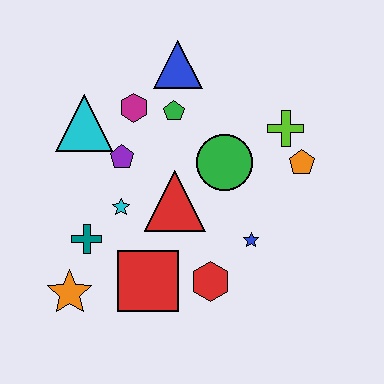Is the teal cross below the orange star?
No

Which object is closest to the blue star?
The red hexagon is closest to the blue star.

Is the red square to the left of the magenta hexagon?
No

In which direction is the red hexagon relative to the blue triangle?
The red hexagon is below the blue triangle.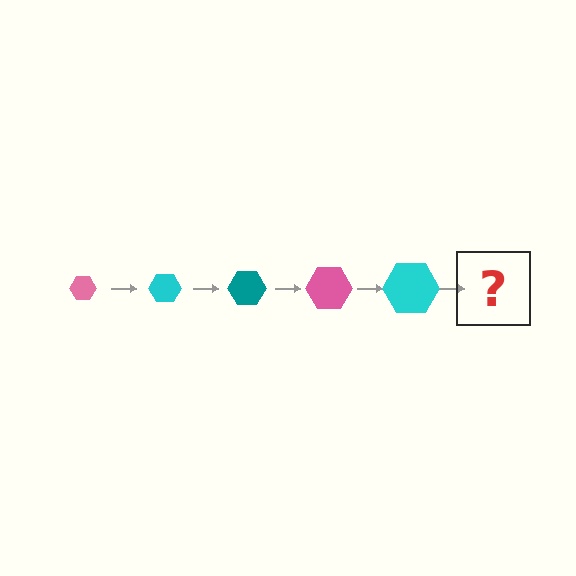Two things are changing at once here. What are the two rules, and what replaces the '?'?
The two rules are that the hexagon grows larger each step and the color cycles through pink, cyan, and teal. The '?' should be a teal hexagon, larger than the previous one.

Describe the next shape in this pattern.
It should be a teal hexagon, larger than the previous one.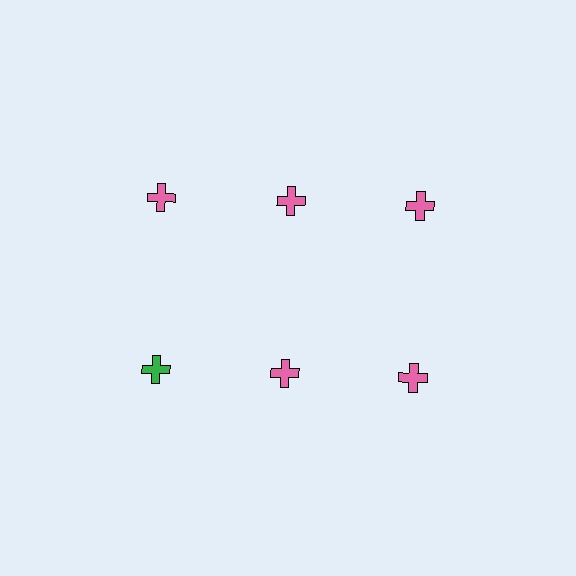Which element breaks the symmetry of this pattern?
The green cross in the second row, leftmost column breaks the symmetry. All other shapes are pink crosses.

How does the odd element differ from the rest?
It has a different color: green instead of pink.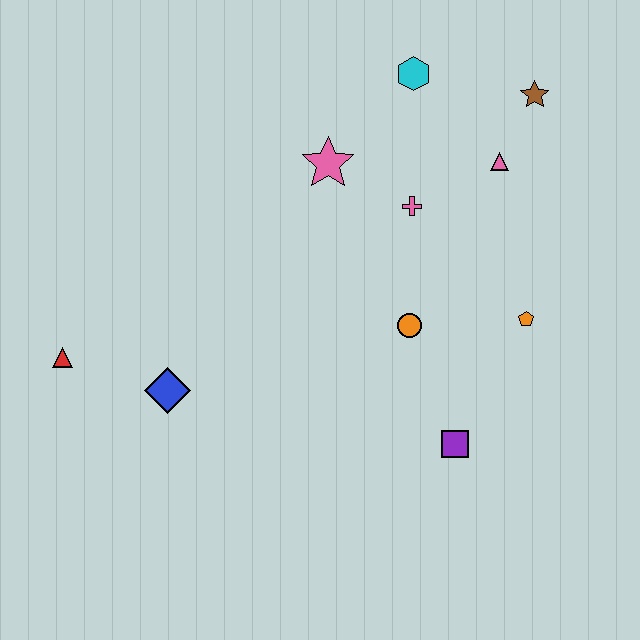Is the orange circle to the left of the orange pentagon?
Yes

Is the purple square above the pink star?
No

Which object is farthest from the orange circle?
The red triangle is farthest from the orange circle.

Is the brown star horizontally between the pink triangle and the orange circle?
No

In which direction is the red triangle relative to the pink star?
The red triangle is to the left of the pink star.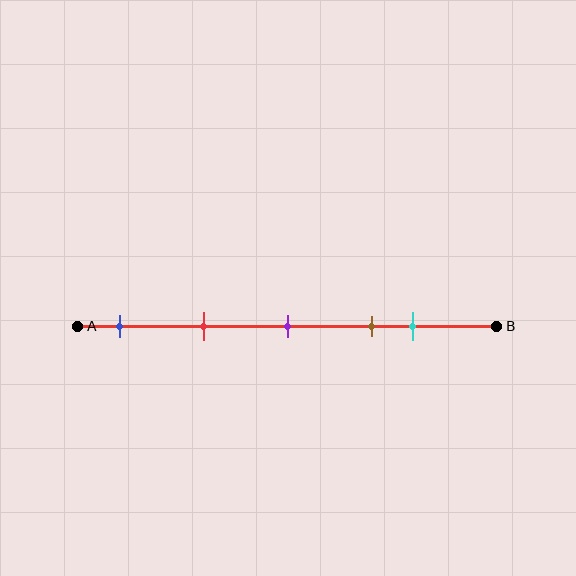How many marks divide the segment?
There are 5 marks dividing the segment.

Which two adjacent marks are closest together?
The brown and cyan marks are the closest adjacent pair.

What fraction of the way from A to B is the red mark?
The red mark is approximately 30% (0.3) of the way from A to B.